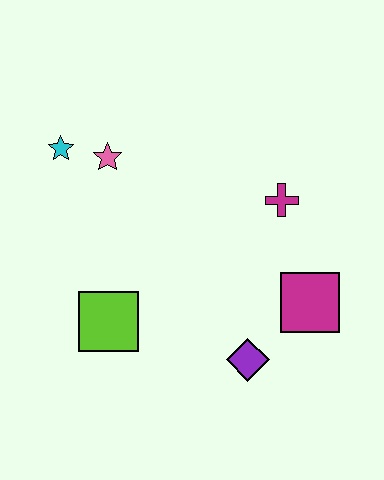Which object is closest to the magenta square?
The purple diamond is closest to the magenta square.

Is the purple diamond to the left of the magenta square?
Yes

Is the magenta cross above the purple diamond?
Yes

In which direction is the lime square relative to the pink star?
The lime square is below the pink star.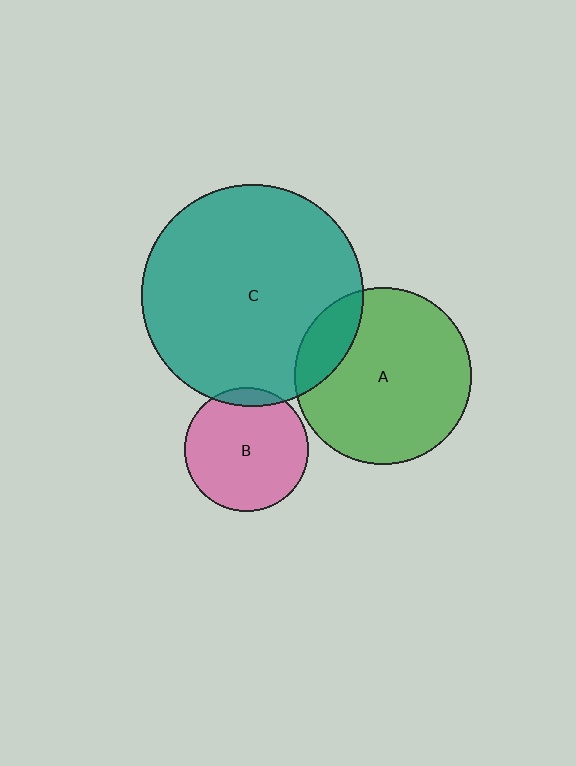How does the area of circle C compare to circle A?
Approximately 1.6 times.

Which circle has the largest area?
Circle C (teal).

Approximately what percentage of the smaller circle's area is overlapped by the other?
Approximately 10%.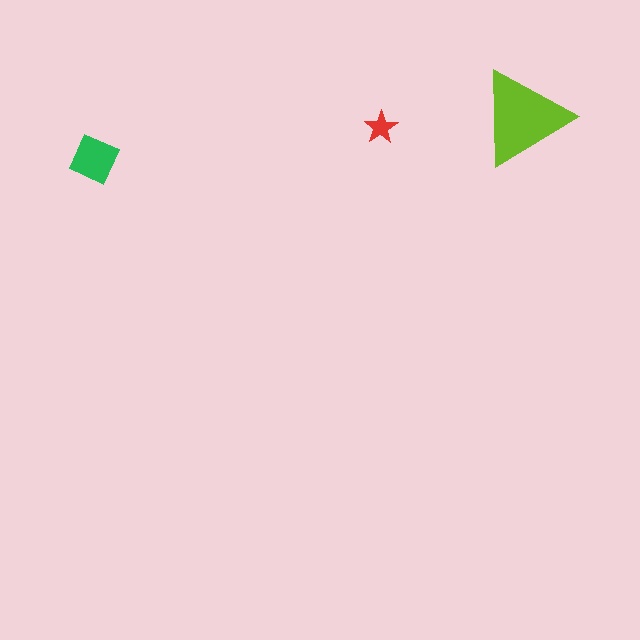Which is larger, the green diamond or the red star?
The green diamond.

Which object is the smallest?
The red star.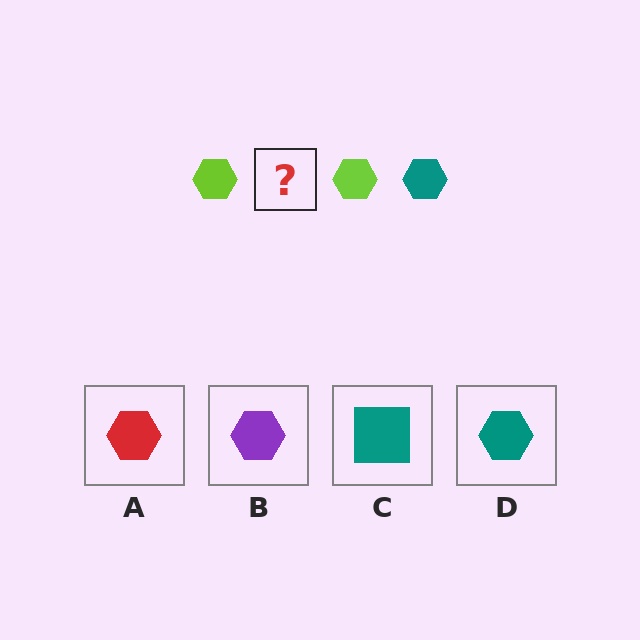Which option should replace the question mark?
Option D.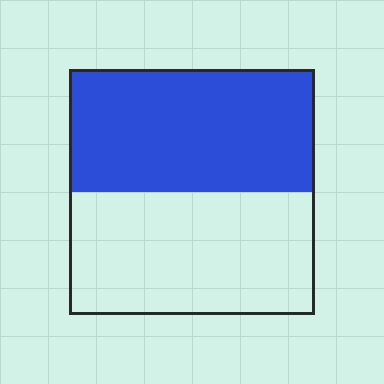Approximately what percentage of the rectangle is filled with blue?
Approximately 50%.